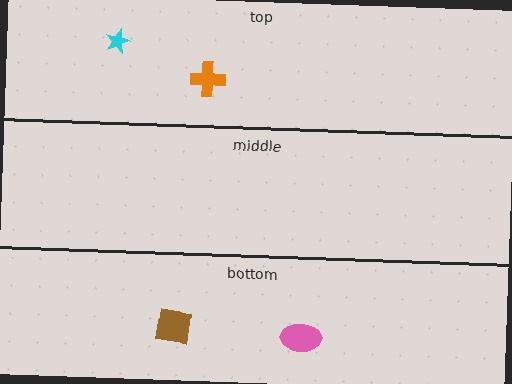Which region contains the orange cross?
The top region.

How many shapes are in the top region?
2.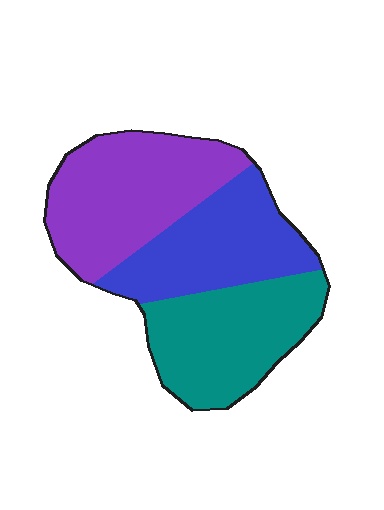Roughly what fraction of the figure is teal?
Teal takes up about one third (1/3) of the figure.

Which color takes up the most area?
Purple, at roughly 35%.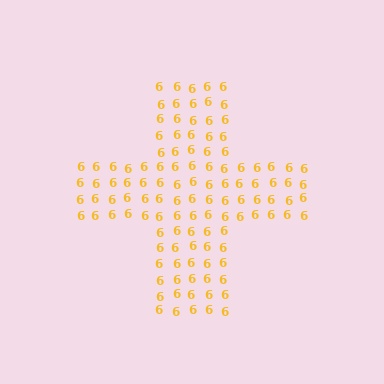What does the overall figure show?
The overall figure shows a cross.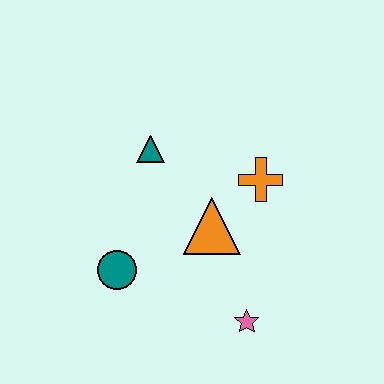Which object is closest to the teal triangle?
The orange triangle is closest to the teal triangle.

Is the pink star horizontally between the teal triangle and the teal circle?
No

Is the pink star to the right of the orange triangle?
Yes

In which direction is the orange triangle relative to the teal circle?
The orange triangle is to the right of the teal circle.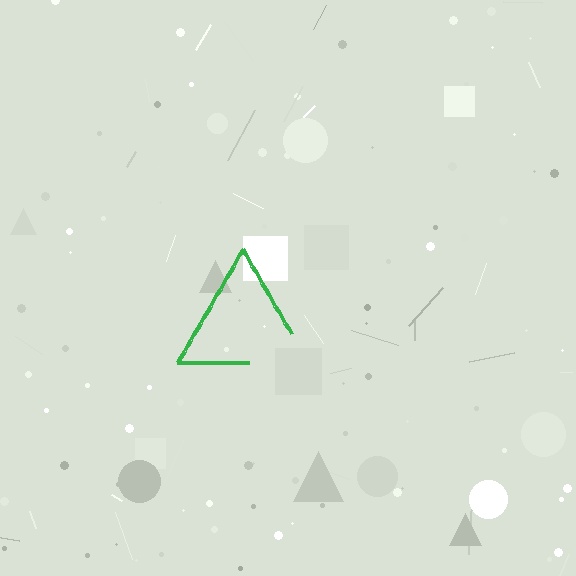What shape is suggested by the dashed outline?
The dashed outline suggests a triangle.